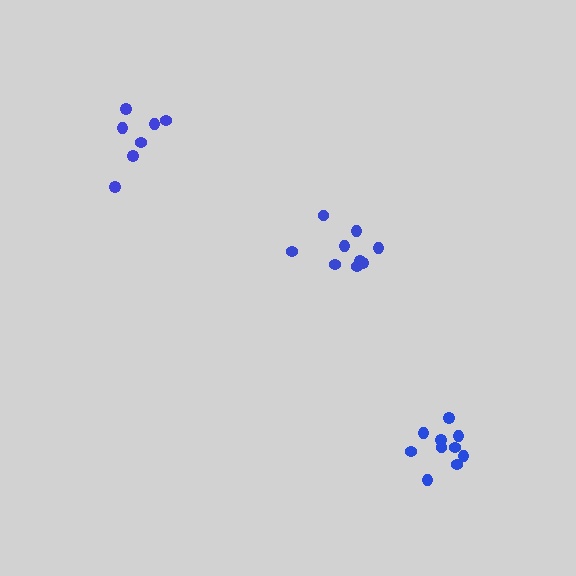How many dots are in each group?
Group 1: 9 dots, Group 2: 7 dots, Group 3: 10 dots (26 total).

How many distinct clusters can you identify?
There are 3 distinct clusters.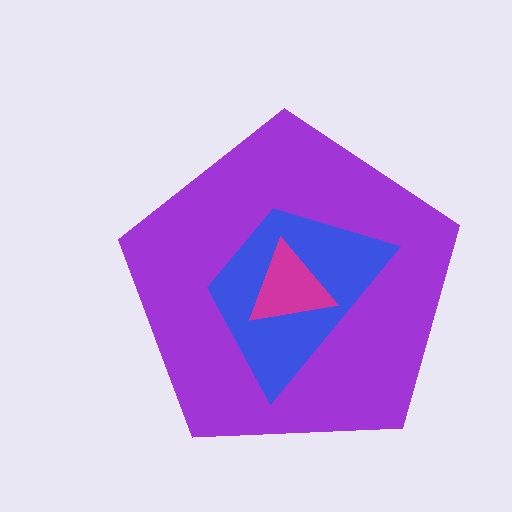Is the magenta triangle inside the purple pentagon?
Yes.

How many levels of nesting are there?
3.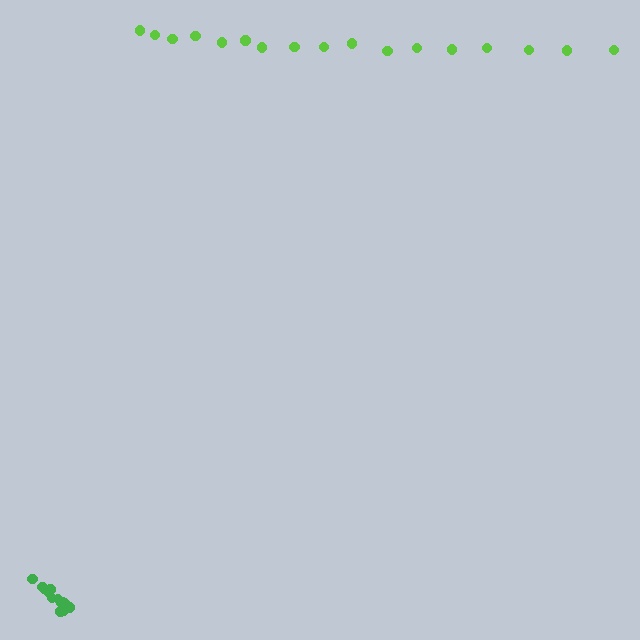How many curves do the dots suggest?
There are 2 distinct paths.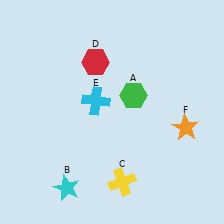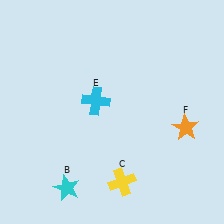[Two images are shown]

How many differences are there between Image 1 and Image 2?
There are 2 differences between the two images.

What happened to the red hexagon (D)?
The red hexagon (D) was removed in Image 2. It was in the top-left area of Image 1.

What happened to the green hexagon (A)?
The green hexagon (A) was removed in Image 2. It was in the top-right area of Image 1.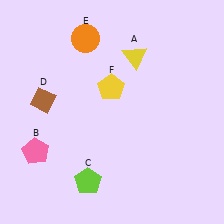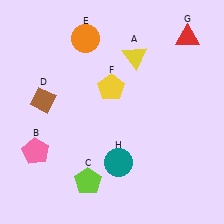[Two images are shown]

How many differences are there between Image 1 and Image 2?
There are 2 differences between the two images.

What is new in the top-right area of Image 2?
A red triangle (G) was added in the top-right area of Image 2.